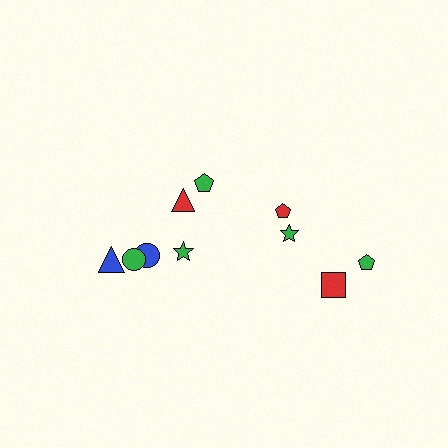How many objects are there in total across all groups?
There are 10 objects.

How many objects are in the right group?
There are 4 objects.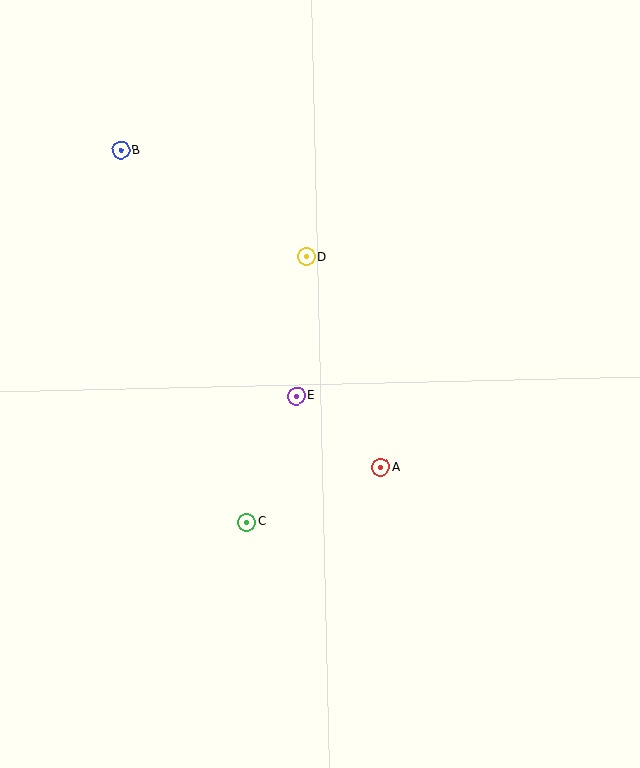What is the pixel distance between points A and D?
The distance between A and D is 223 pixels.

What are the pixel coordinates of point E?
Point E is at (296, 396).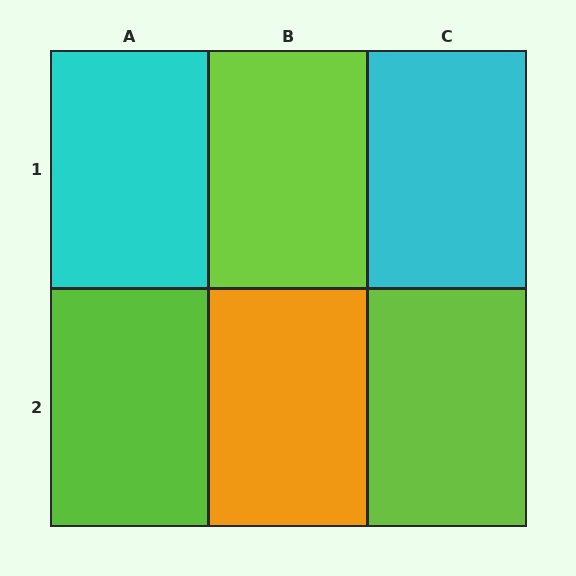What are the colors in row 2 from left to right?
Lime, orange, lime.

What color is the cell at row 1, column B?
Lime.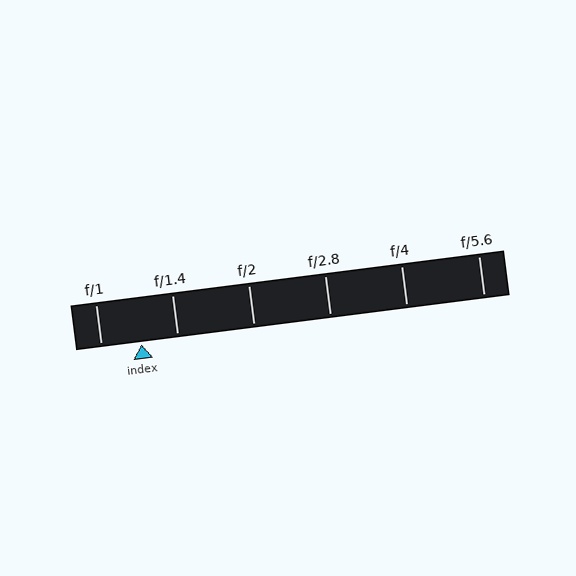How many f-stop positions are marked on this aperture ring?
There are 6 f-stop positions marked.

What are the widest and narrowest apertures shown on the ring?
The widest aperture shown is f/1 and the narrowest is f/5.6.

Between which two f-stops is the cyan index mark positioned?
The index mark is between f/1 and f/1.4.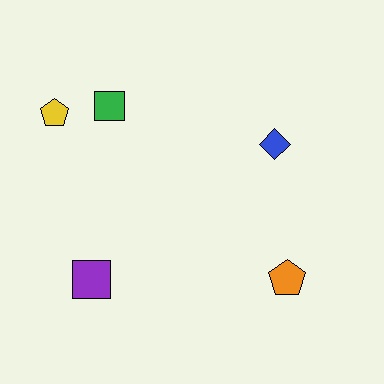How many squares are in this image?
There are 2 squares.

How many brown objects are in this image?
There are no brown objects.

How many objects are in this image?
There are 5 objects.